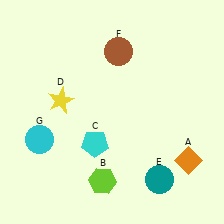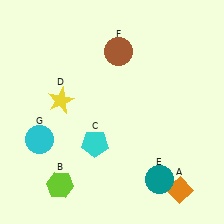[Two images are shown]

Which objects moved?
The objects that moved are: the orange diamond (A), the lime hexagon (B).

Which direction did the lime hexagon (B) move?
The lime hexagon (B) moved left.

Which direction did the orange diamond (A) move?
The orange diamond (A) moved down.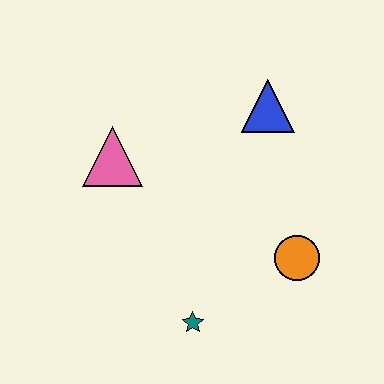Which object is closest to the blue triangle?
The orange circle is closest to the blue triangle.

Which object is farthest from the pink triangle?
The orange circle is farthest from the pink triangle.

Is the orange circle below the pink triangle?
Yes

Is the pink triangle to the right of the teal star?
No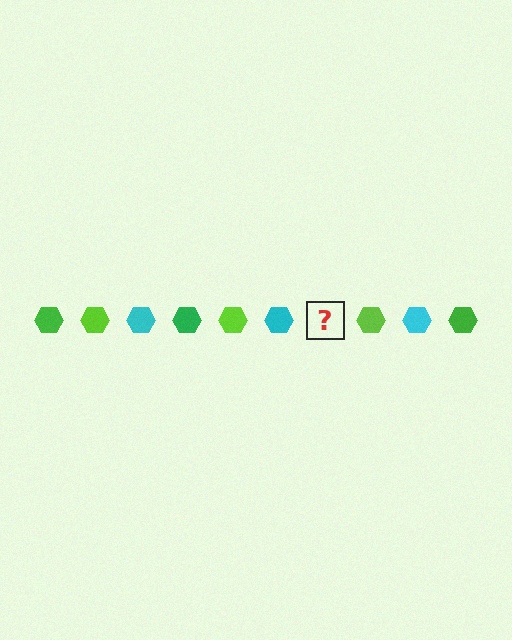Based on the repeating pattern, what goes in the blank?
The blank should be a green hexagon.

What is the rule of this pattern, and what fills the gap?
The rule is that the pattern cycles through green, lime, cyan hexagons. The gap should be filled with a green hexagon.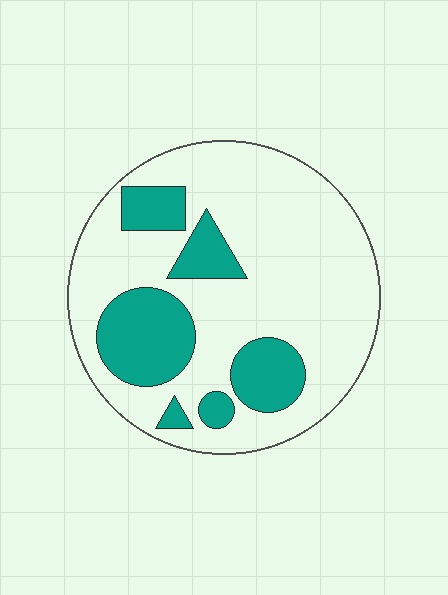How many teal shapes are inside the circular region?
6.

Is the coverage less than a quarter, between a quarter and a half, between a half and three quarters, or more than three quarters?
Between a quarter and a half.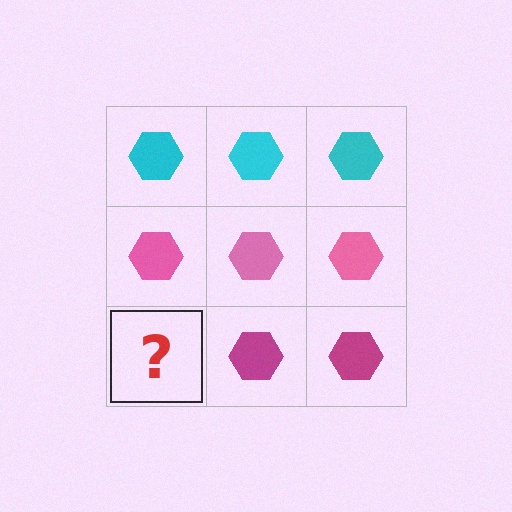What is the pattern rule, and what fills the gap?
The rule is that each row has a consistent color. The gap should be filled with a magenta hexagon.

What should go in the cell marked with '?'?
The missing cell should contain a magenta hexagon.